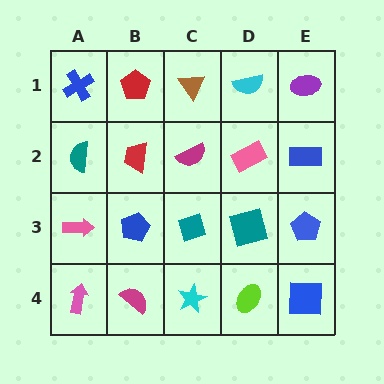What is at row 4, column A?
A pink arrow.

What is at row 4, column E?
A blue square.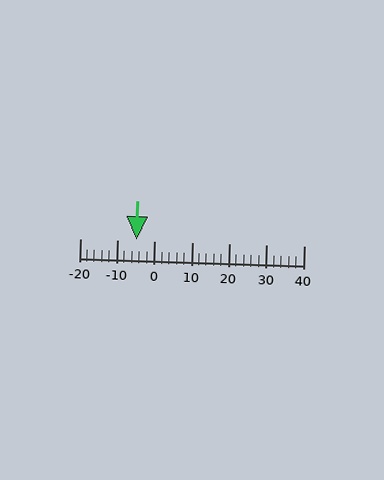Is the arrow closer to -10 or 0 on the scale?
The arrow is closer to 0.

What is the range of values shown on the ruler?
The ruler shows values from -20 to 40.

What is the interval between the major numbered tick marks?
The major tick marks are spaced 10 units apart.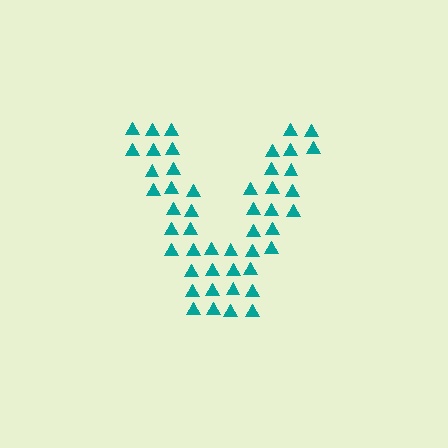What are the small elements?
The small elements are triangles.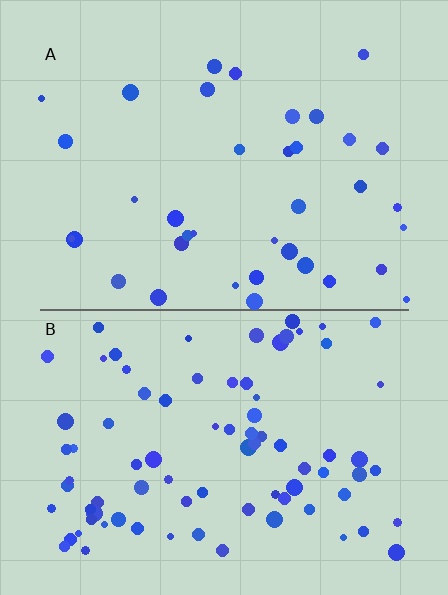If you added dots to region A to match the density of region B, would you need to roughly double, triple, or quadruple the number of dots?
Approximately double.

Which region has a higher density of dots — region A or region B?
B (the bottom).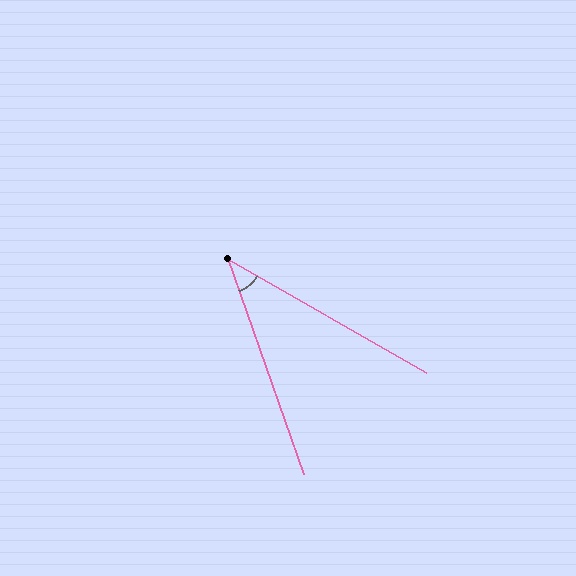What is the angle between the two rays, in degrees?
Approximately 41 degrees.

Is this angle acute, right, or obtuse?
It is acute.